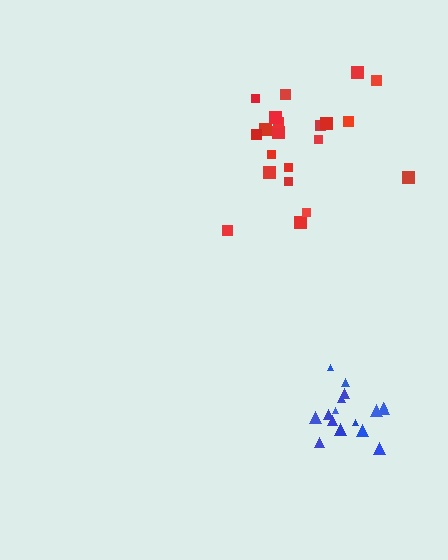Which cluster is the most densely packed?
Blue.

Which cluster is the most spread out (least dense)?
Red.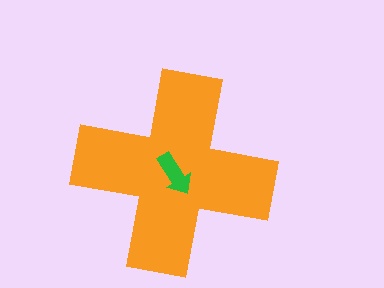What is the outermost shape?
The orange cross.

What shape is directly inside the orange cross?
The green arrow.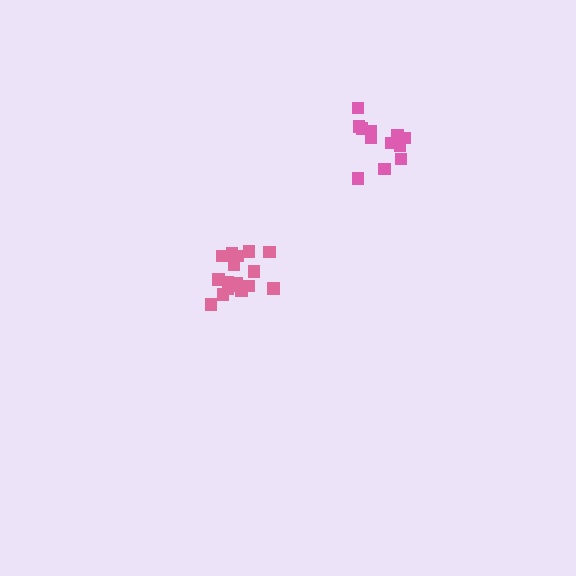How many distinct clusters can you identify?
There are 2 distinct clusters.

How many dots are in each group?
Group 1: 18 dots, Group 2: 13 dots (31 total).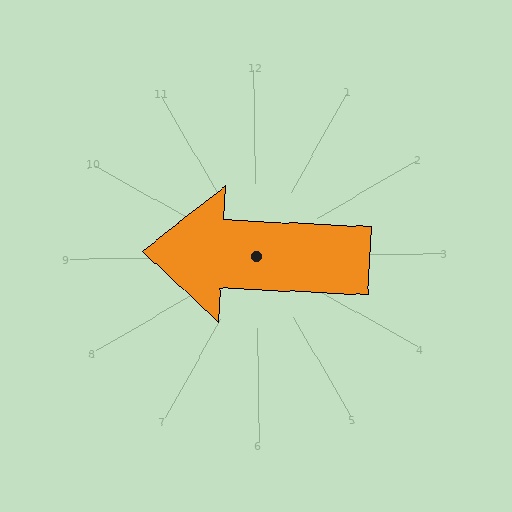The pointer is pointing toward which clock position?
Roughly 9 o'clock.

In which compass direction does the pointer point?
West.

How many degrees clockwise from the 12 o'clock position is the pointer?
Approximately 273 degrees.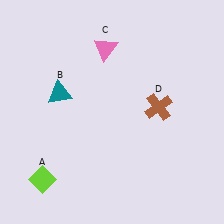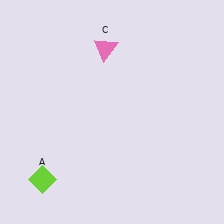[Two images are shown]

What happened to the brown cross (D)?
The brown cross (D) was removed in Image 2. It was in the top-right area of Image 1.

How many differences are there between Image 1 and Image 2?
There are 2 differences between the two images.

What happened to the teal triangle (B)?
The teal triangle (B) was removed in Image 2. It was in the top-left area of Image 1.